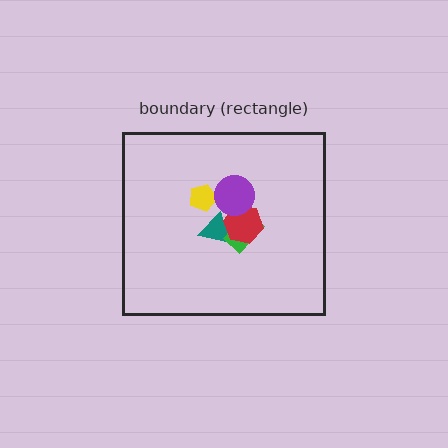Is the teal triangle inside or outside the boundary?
Inside.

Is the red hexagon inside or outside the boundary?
Inside.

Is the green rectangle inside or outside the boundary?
Inside.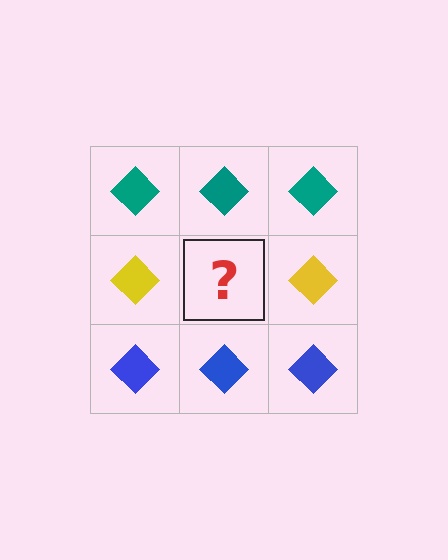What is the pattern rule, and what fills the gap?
The rule is that each row has a consistent color. The gap should be filled with a yellow diamond.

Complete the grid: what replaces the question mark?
The question mark should be replaced with a yellow diamond.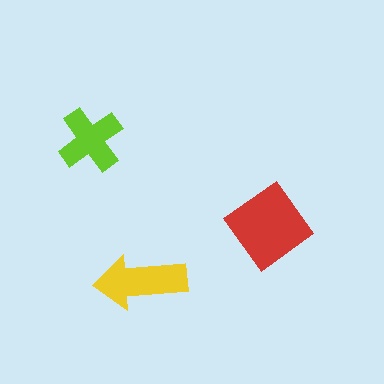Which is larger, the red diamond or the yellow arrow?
The red diamond.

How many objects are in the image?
There are 3 objects in the image.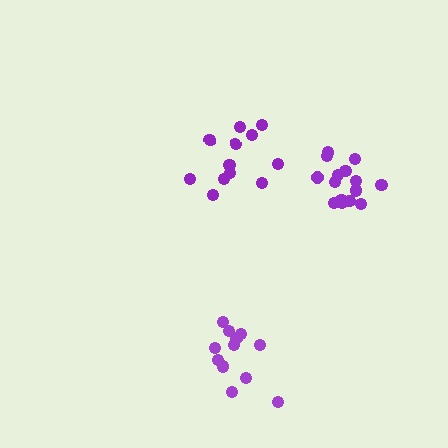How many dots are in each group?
Group 1: 12 dots, Group 2: 12 dots, Group 3: 15 dots (39 total).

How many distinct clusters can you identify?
There are 3 distinct clusters.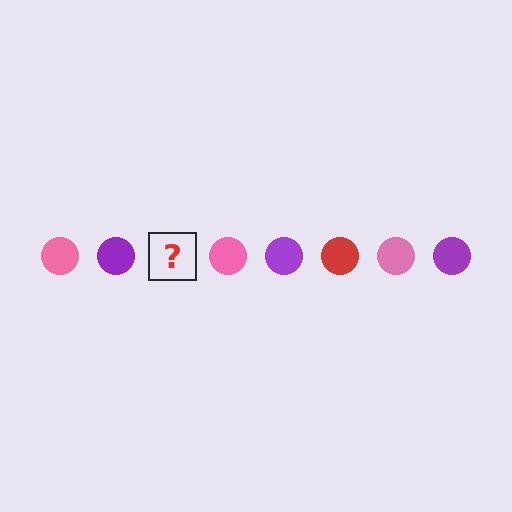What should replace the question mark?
The question mark should be replaced with a red circle.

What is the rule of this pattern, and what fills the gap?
The rule is that the pattern cycles through pink, purple, red circles. The gap should be filled with a red circle.